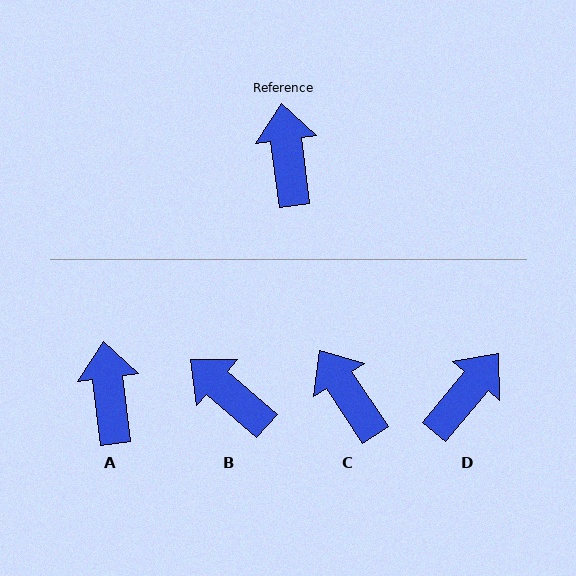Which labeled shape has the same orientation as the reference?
A.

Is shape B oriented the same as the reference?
No, it is off by about 42 degrees.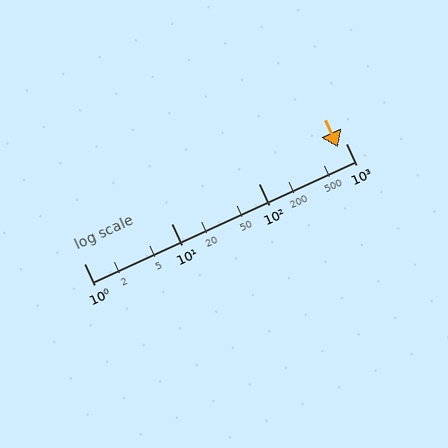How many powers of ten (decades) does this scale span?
The scale spans 3 decades, from 1 to 1000.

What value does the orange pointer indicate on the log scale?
The pointer indicates approximately 820.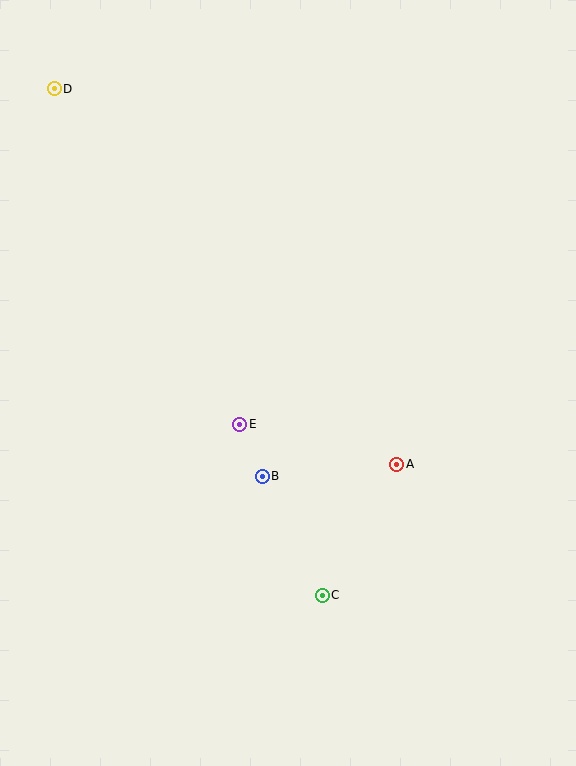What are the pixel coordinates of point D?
Point D is at (54, 89).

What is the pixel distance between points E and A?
The distance between E and A is 162 pixels.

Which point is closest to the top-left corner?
Point D is closest to the top-left corner.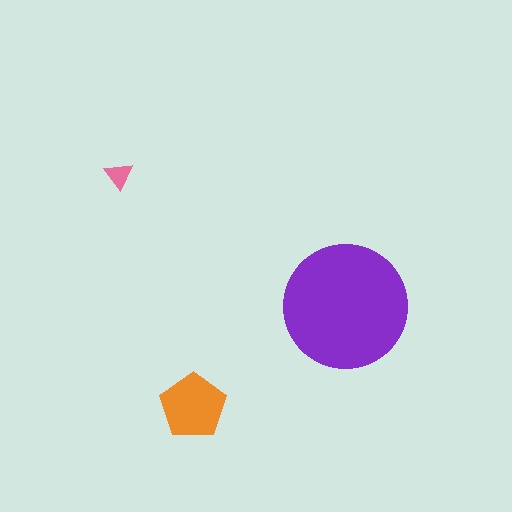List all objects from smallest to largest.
The pink triangle, the orange pentagon, the purple circle.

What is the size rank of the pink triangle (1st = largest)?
3rd.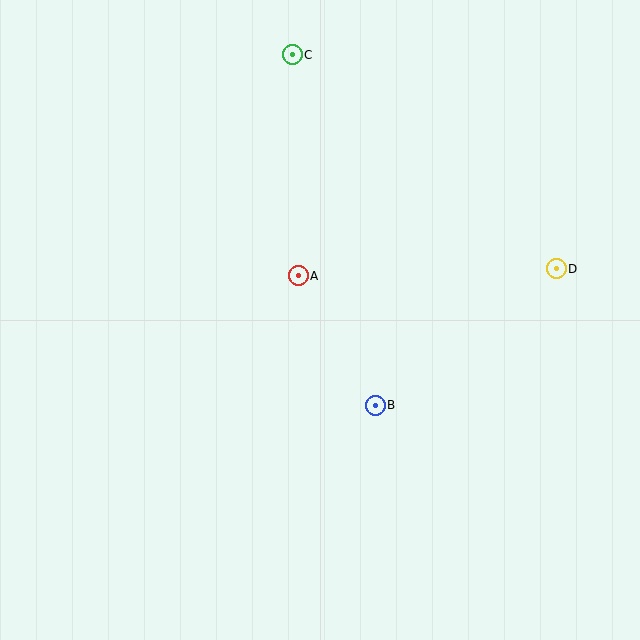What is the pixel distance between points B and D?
The distance between B and D is 227 pixels.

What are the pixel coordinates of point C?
Point C is at (292, 55).